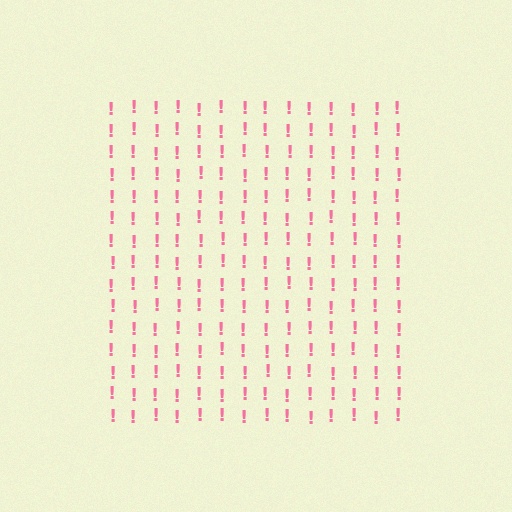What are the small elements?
The small elements are exclamation marks.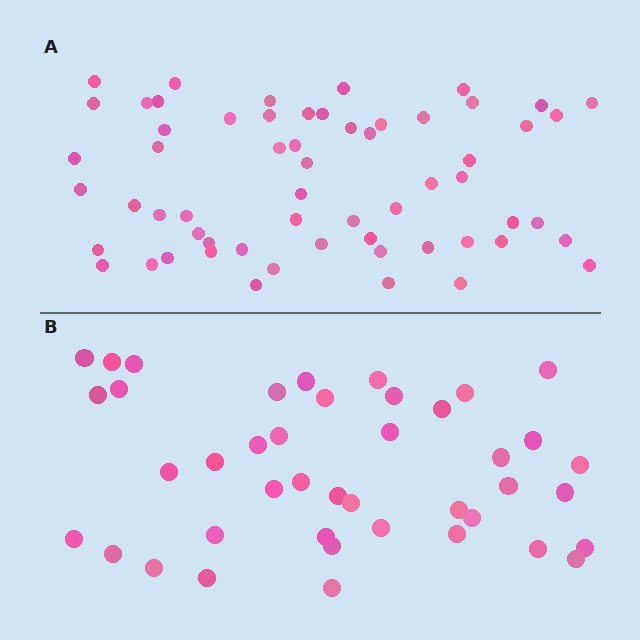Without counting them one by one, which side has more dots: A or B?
Region A (the top region) has more dots.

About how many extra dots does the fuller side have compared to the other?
Region A has approximately 20 more dots than region B.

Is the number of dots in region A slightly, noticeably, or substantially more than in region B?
Region A has noticeably more, but not dramatically so. The ratio is roughly 1.4 to 1.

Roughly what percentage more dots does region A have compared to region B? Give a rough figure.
About 45% more.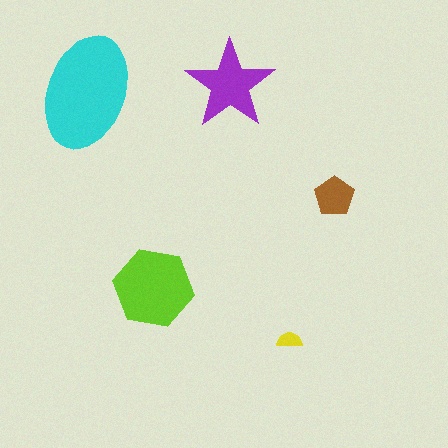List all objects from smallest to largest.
The yellow semicircle, the brown pentagon, the purple star, the lime hexagon, the cyan ellipse.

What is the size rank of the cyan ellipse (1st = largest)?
1st.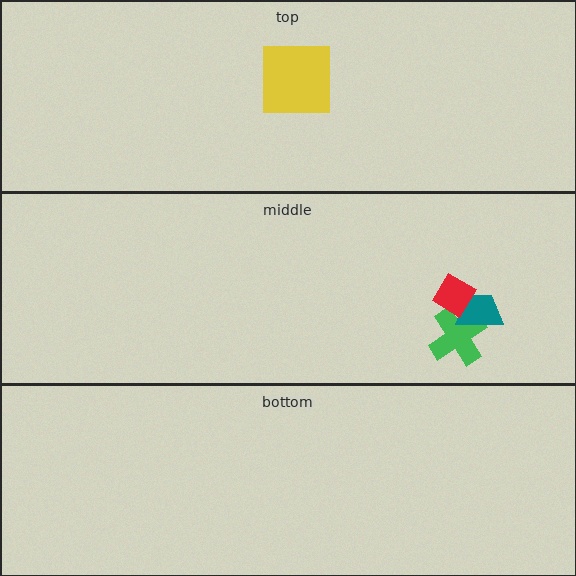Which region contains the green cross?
The middle region.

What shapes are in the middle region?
The green cross, the teal trapezoid, the red diamond.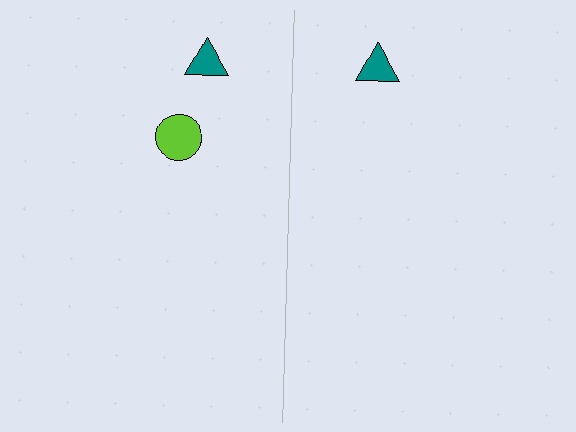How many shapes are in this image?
There are 3 shapes in this image.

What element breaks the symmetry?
A lime circle is missing from the right side.